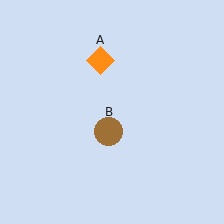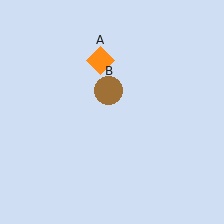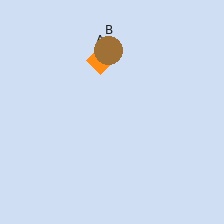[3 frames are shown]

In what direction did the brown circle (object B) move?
The brown circle (object B) moved up.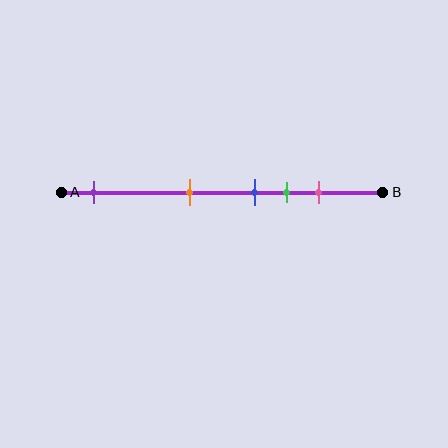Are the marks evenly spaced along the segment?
No, the marks are not evenly spaced.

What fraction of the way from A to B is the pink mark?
The pink mark is approximately 80% (0.8) of the way from A to B.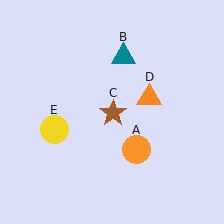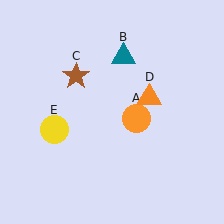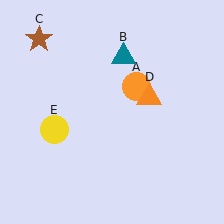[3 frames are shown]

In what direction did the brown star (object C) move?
The brown star (object C) moved up and to the left.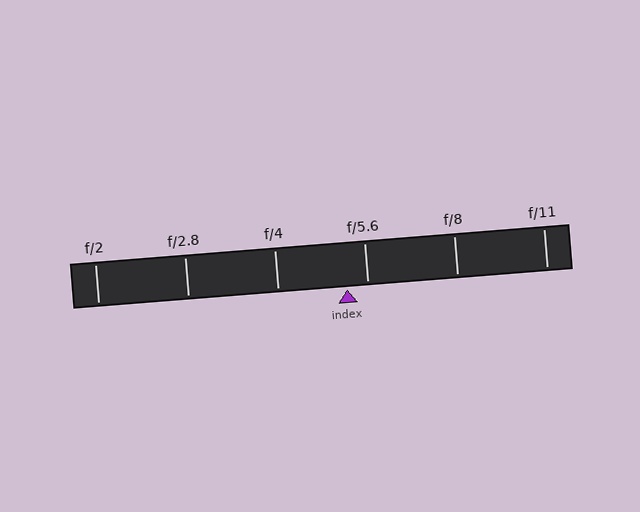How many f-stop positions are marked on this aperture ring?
There are 6 f-stop positions marked.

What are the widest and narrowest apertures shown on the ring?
The widest aperture shown is f/2 and the narrowest is f/11.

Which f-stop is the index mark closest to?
The index mark is closest to f/5.6.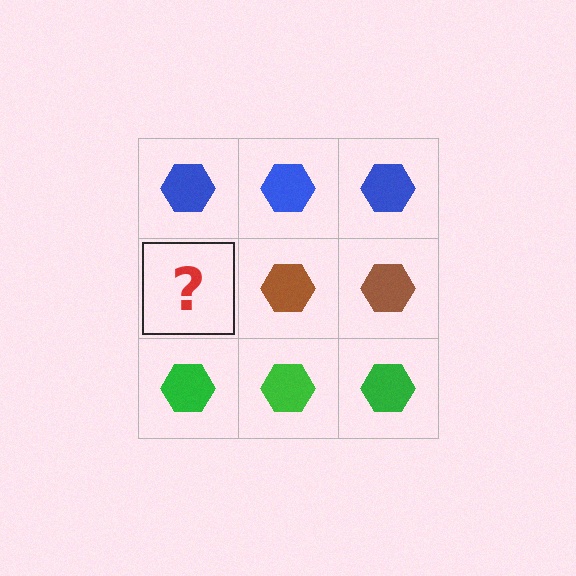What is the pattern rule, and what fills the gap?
The rule is that each row has a consistent color. The gap should be filled with a brown hexagon.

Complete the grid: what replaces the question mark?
The question mark should be replaced with a brown hexagon.